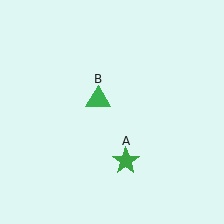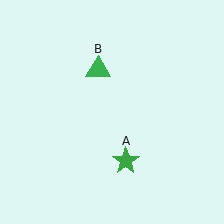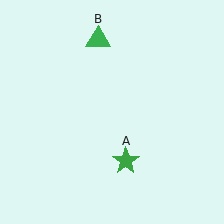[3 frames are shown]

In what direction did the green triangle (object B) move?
The green triangle (object B) moved up.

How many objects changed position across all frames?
1 object changed position: green triangle (object B).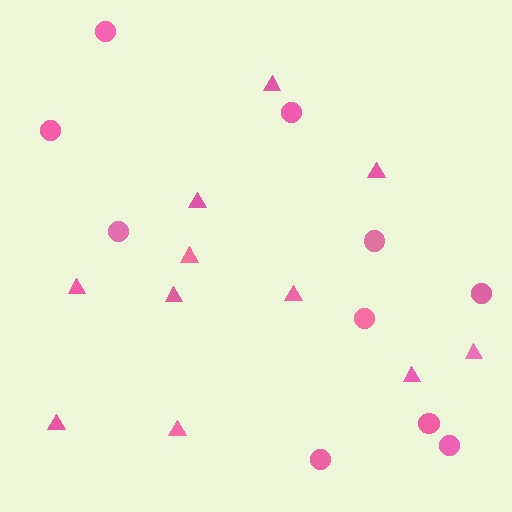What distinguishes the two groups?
There are 2 groups: one group of circles (10) and one group of triangles (11).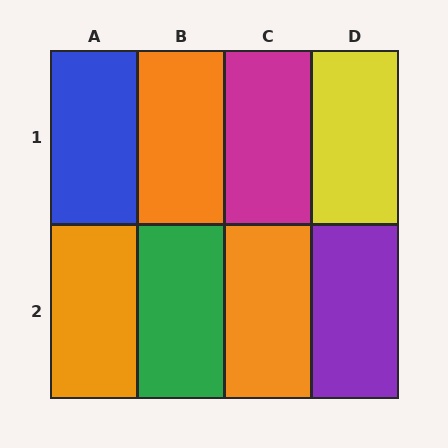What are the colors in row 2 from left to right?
Orange, green, orange, purple.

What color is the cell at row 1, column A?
Blue.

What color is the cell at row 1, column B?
Orange.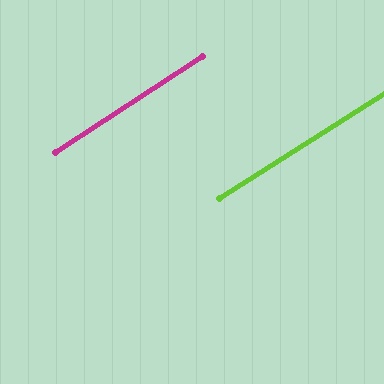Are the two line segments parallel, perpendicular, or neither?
Parallel — their directions differ by only 0.8°.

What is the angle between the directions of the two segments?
Approximately 1 degree.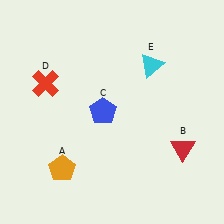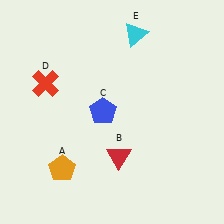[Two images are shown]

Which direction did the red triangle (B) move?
The red triangle (B) moved left.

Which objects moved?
The objects that moved are: the red triangle (B), the cyan triangle (E).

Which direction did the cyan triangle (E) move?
The cyan triangle (E) moved up.